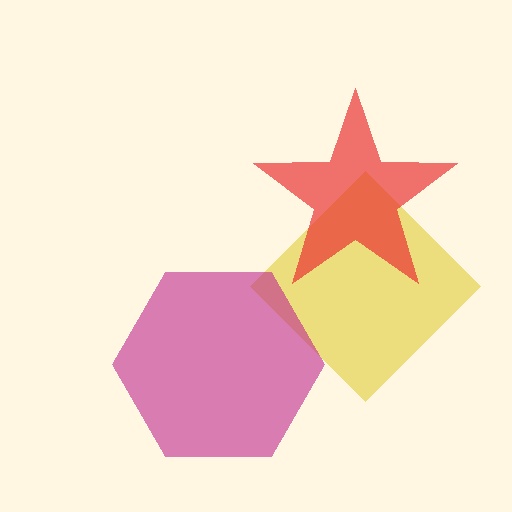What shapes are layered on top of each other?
The layered shapes are: a yellow diamond, a red star, a magenta hexagon.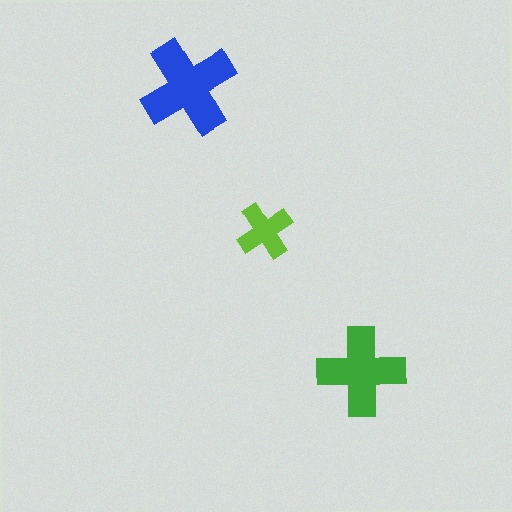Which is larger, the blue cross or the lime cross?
The blue one.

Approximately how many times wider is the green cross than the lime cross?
About 1.5 times wider.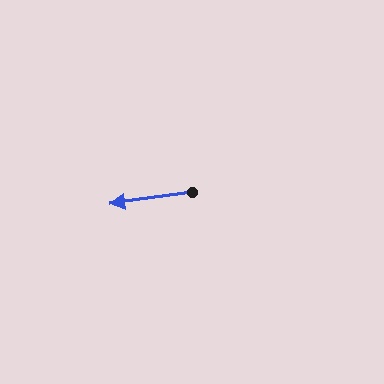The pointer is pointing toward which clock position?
Roughly 9 o'clock.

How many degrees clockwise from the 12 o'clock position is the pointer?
Approximately 262 degrees.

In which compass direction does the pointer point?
West.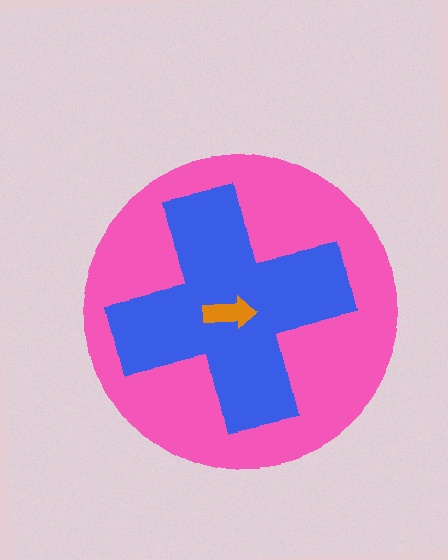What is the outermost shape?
The pink circle.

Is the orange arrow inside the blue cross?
Yes.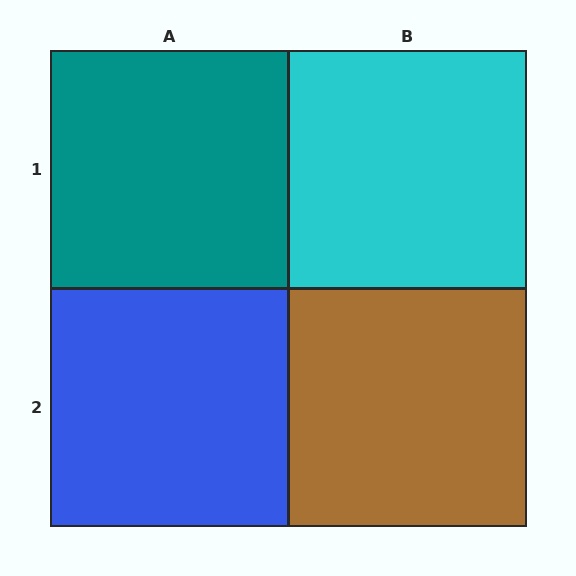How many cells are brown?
1 cell is brown.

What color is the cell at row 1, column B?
Cyan.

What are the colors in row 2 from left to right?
Blue, brown.